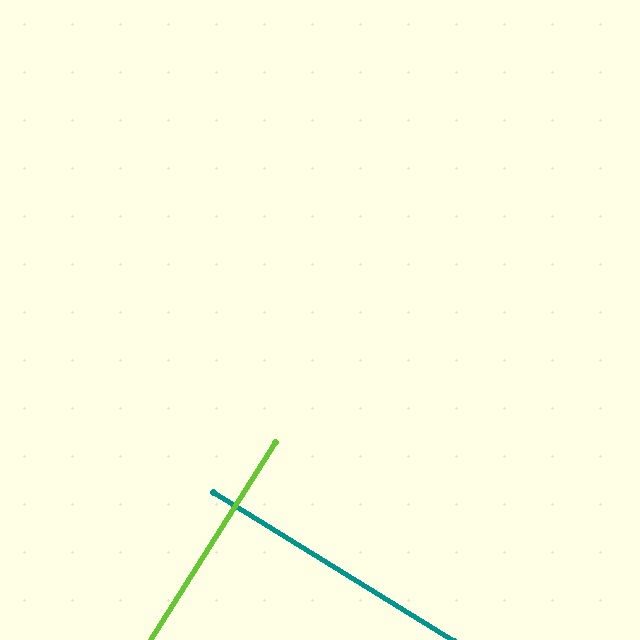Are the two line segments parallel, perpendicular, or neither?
Perpendicular — they meet at approximately 89°.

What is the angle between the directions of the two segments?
Approximately 89 degrees.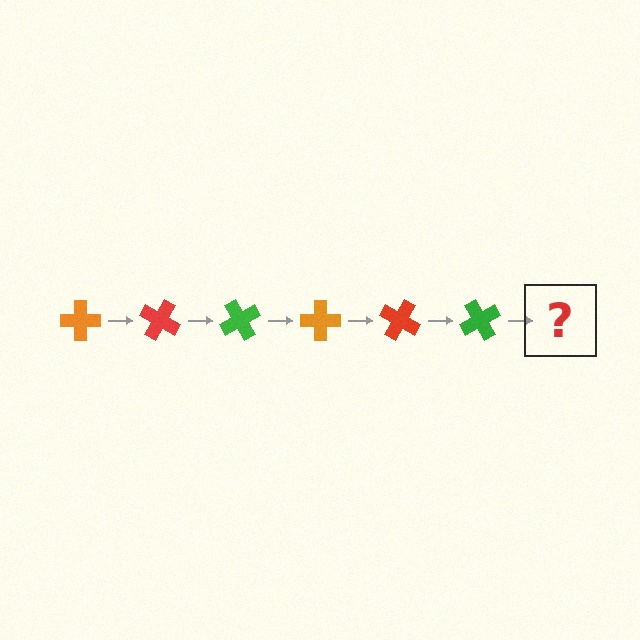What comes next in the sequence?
The next element should be an orange cross, rotated 180 degrees from the start.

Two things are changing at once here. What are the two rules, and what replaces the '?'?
The two rules are that it rotates 30 degrees each step and the color cycles through orange, red, and green. The '?' should be an orange cross, rotated 180 degrees from the start.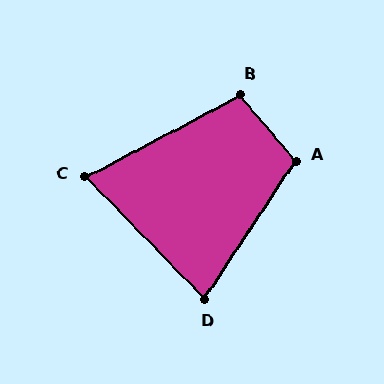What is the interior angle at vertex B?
Approximately 102 degrees (obtuse).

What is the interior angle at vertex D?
Approximately 78 degrees (acute).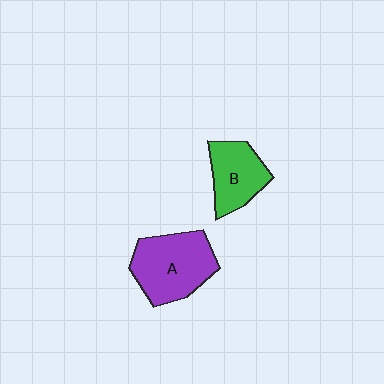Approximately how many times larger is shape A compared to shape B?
Approximately 1.4 times.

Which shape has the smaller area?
Shape B (green).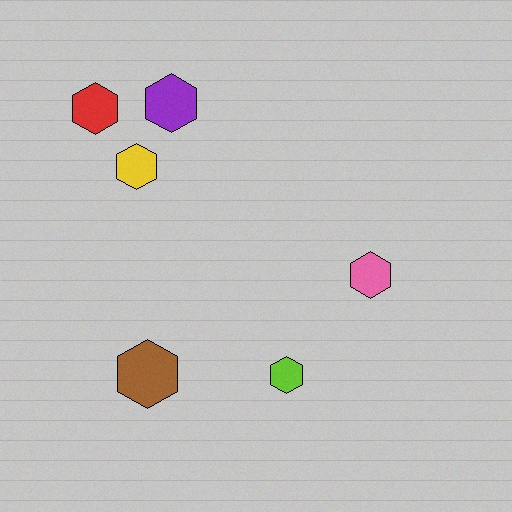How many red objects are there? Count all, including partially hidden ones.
There is 1 red object.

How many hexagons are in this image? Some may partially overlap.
There are 6 hexagons.